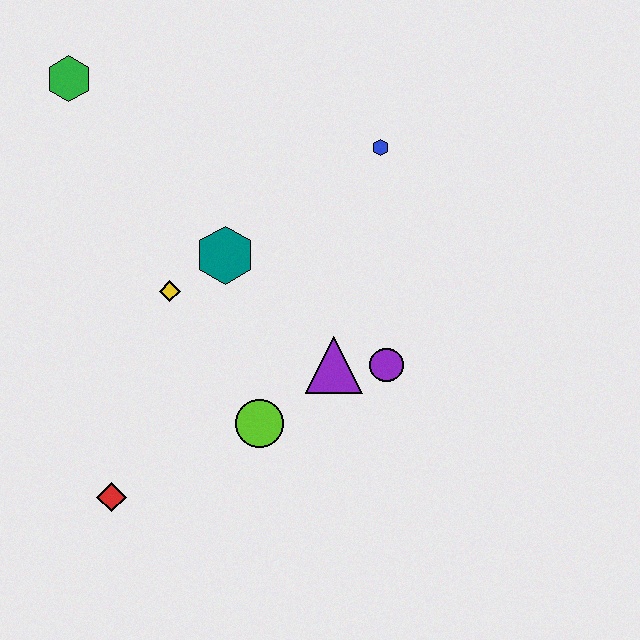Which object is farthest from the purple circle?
The green hexagon is farthest from the purple circle.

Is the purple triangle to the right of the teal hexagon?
Yes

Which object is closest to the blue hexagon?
The teal hexagon is closest to the blue hexagon.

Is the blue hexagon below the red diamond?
No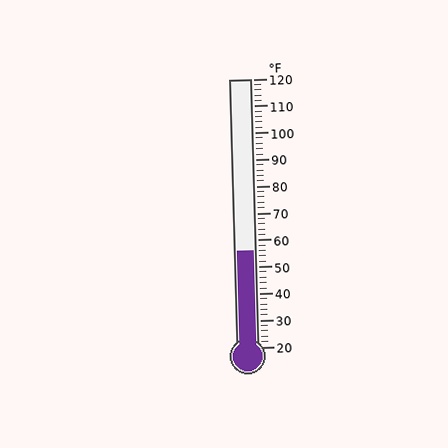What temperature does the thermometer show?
The thermometer shows approximately 56°F.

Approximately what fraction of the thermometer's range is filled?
The thermometer is filled to approximately 35% of its range.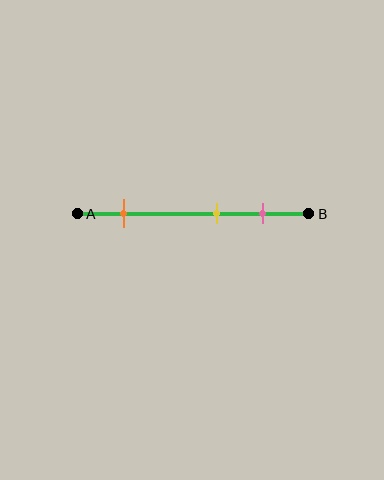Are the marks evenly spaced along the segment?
No, the marks are not evenly spaced.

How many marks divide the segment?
There are 3 marks dividing the segment.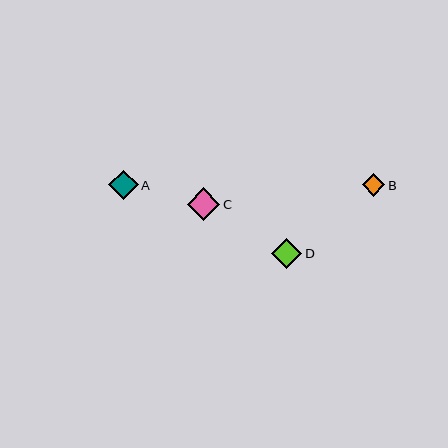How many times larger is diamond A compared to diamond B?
Diamond A is approximately 1.3 times the size of diamond B.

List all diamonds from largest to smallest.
From largest to smallest: C, D, A, B.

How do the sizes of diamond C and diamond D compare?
Diamond C and diamond D are approximately the same size.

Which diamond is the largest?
Diamond C is the largest with a size of approximately 32 pixels.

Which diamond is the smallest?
Diamond B is the smallest with a size of approximately 22 pixels.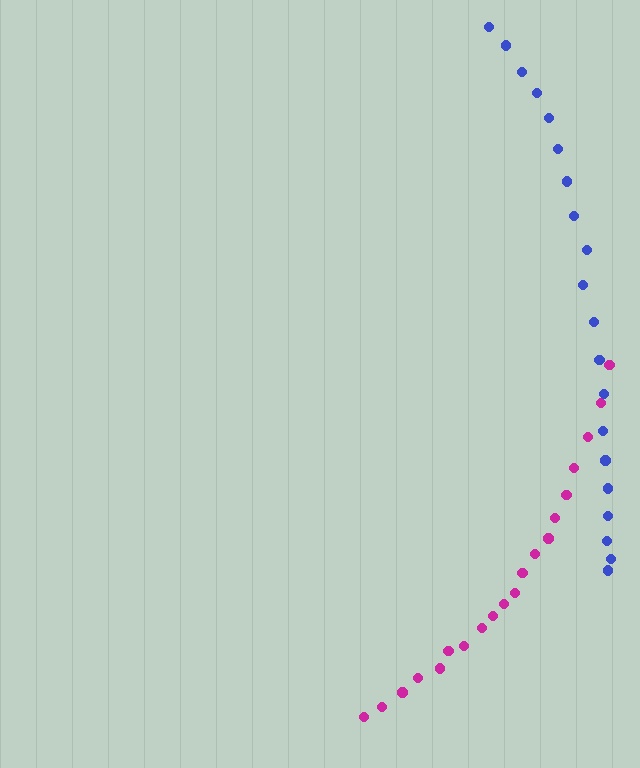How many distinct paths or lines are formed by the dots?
There are 2 distinct paths.